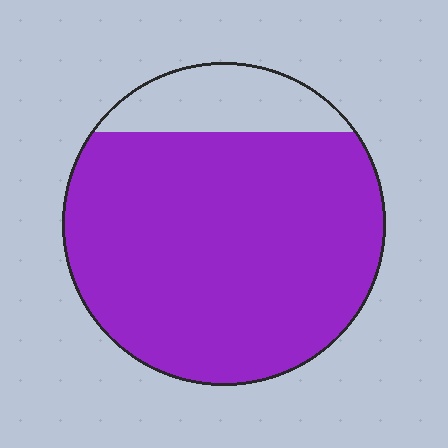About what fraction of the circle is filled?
About five sixths (5/6).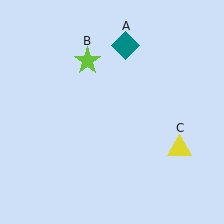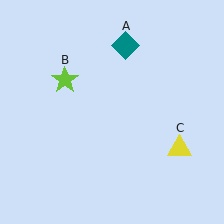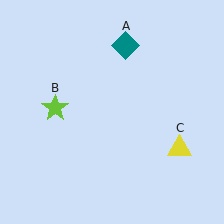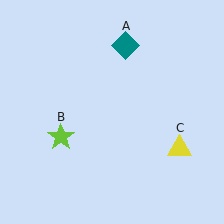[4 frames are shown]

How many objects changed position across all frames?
1 object changed position: lime star (object B).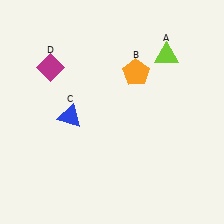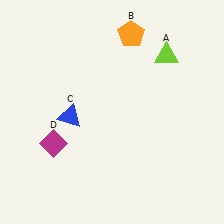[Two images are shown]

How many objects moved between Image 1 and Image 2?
2 objects moved between the two images.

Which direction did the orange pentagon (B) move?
The orange pentagon (B) moved up.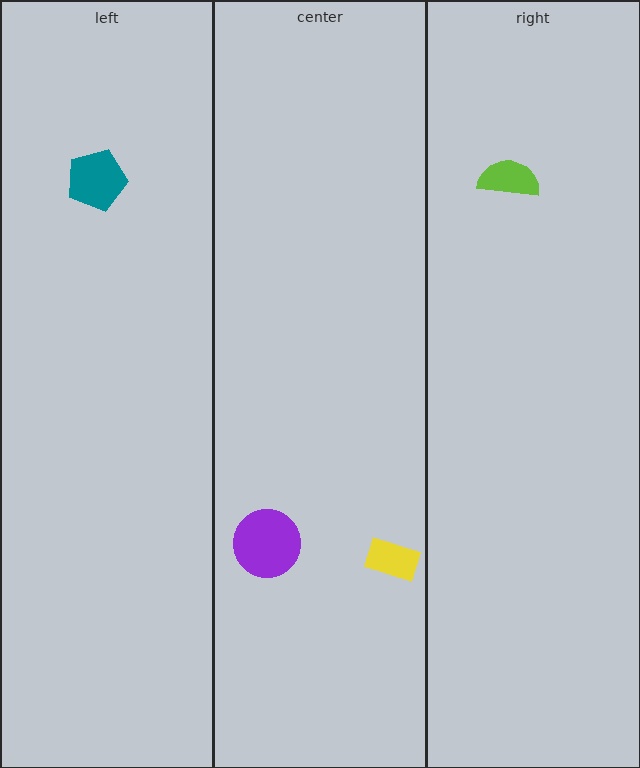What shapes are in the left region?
The teal pentagon.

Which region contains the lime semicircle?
The right region.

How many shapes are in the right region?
1.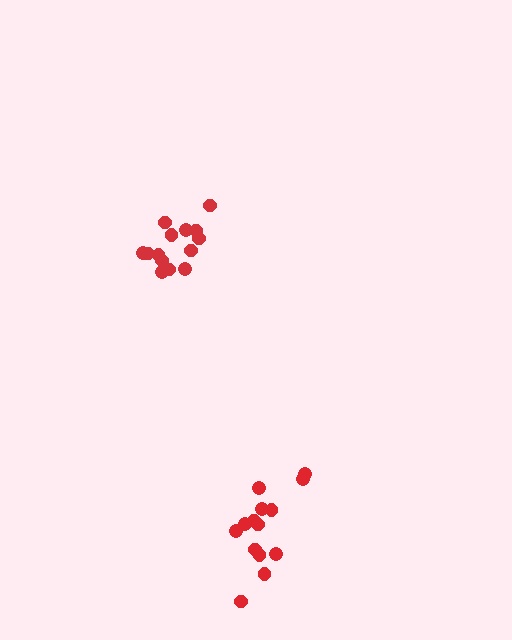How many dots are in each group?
Group 1: 14 dots, Group 2: 14 dots (28 total).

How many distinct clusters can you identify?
There are 2 distinct clusters.